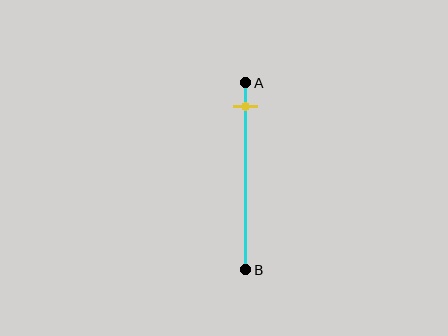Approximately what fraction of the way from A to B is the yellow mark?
The yellow mark is approximately 15% of the way from A to B.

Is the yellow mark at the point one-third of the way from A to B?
No, the mark is at about 15% from A, not at the 33% one-third point.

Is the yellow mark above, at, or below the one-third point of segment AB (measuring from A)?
The yellow mark is above the one-third point of segment AB.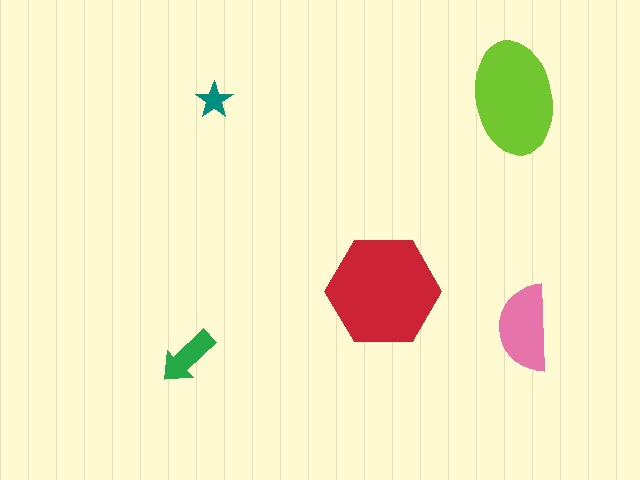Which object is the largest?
The red hexagon.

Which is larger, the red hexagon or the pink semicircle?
The red hexagon.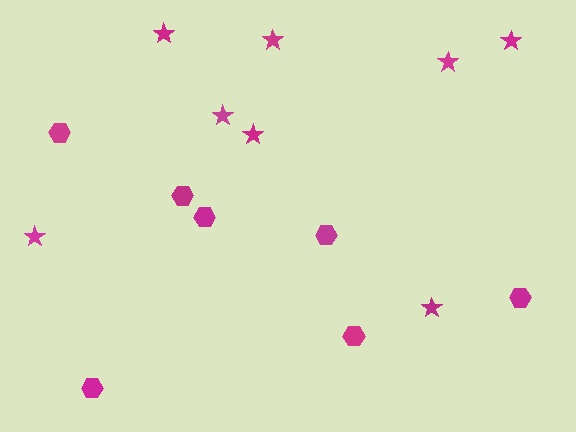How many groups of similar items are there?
There are 2 groups: one group of hexagons (7) and one group of stars (8).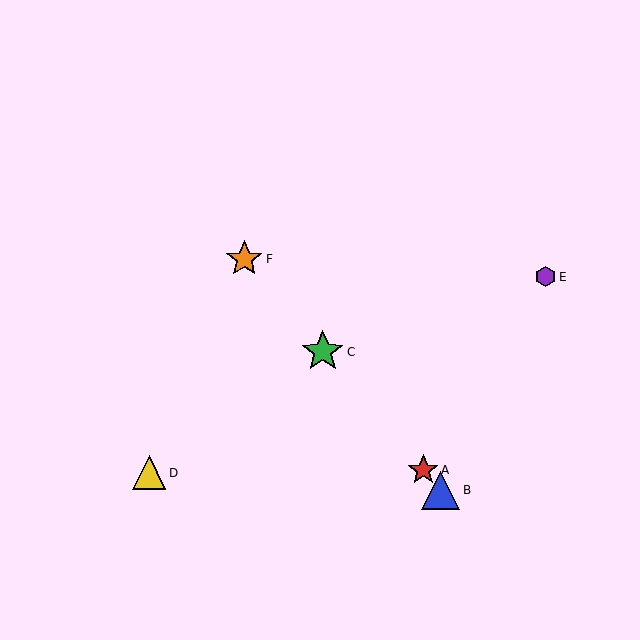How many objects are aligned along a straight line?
4 objects (A, B, C, F) are aligned along a straight line.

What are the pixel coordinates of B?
Object B is at (441, 490).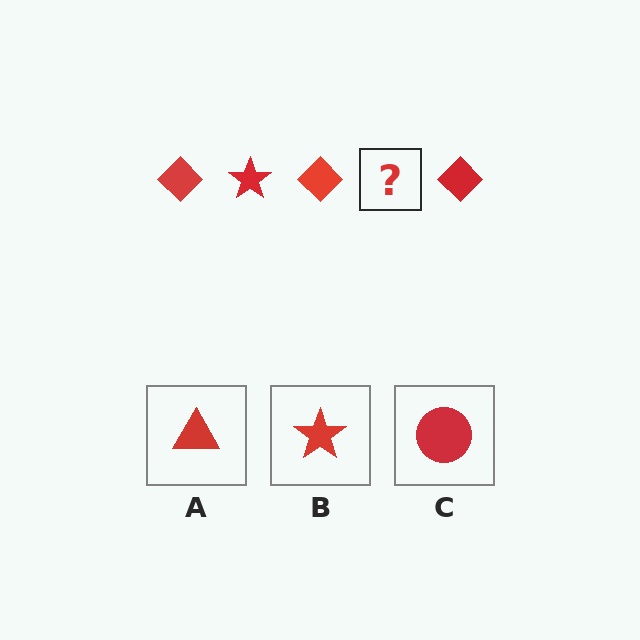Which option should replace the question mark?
Option B.